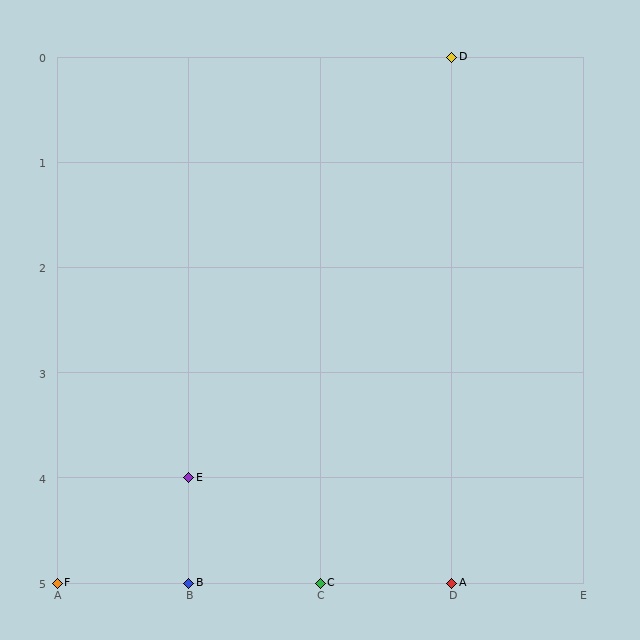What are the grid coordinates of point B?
Point B is at grid coordinates (B, 5).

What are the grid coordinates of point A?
Point A is at grid coordinates (D, 5).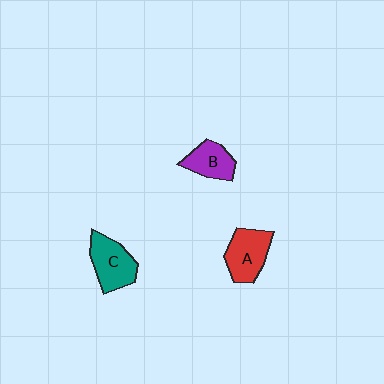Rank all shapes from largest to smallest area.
From largest to smallest: C (teal), A (red), B (purple).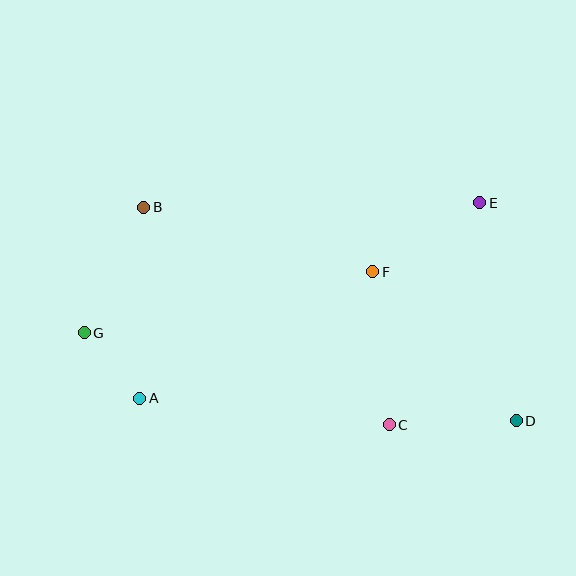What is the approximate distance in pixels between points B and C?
The distance between B and C is approximately 328 pixels.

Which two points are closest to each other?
Points A and G are closest to each other.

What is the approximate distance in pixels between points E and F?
The distance between E and F is approximately 127 pixels.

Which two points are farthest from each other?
Points D and G are farthest from each other.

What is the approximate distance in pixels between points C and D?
The distance between C and D is approximately 127 pixels.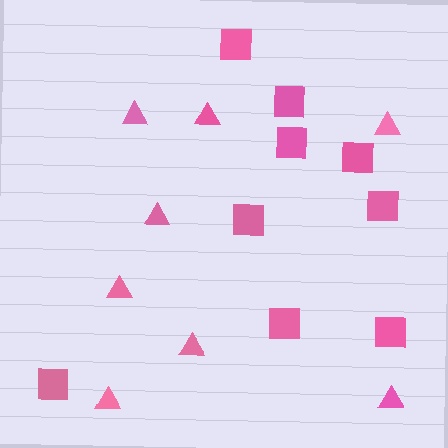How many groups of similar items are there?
There are 2 groups: one group of squares (9) and one group of triangles (8).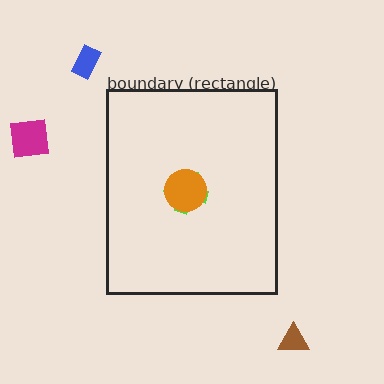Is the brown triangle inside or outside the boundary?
Outside.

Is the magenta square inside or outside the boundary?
Outside.